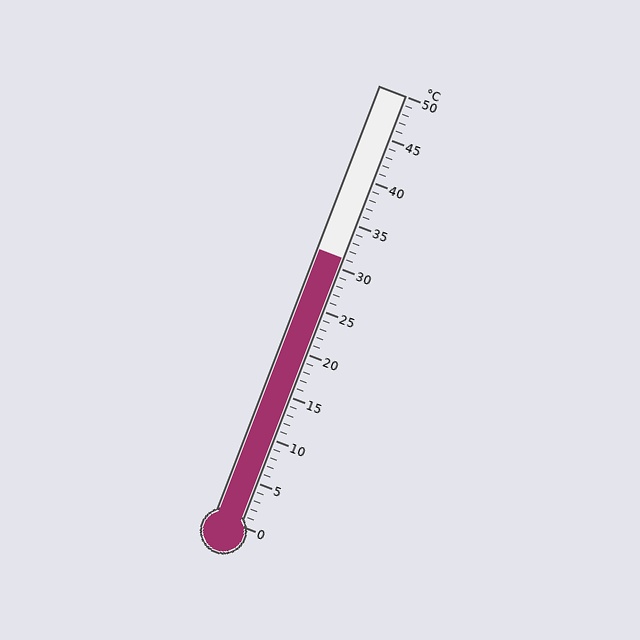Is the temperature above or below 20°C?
The temperature is above 20°C.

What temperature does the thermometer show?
The thermometer shows approximately 31°C.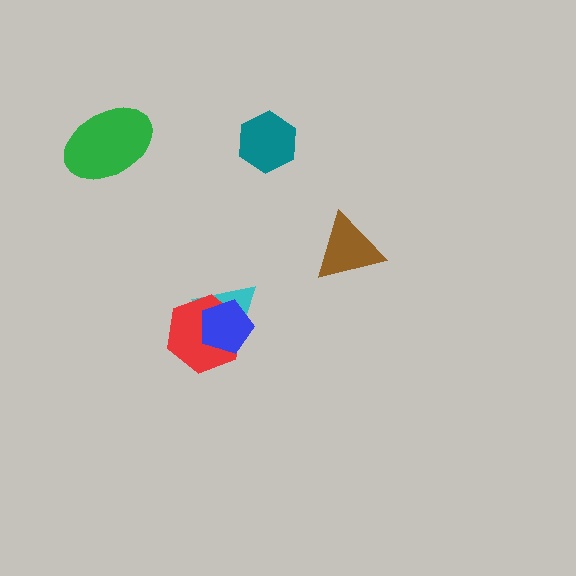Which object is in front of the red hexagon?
The blue pentagon is in front of the red hexagon.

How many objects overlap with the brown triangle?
0 objects overlap with the brown triangle.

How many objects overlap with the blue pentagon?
2 objects overlap with the blue pentagon.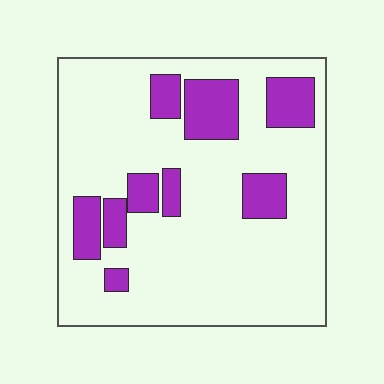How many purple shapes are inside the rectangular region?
9.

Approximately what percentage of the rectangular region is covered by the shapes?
Approximately 20%.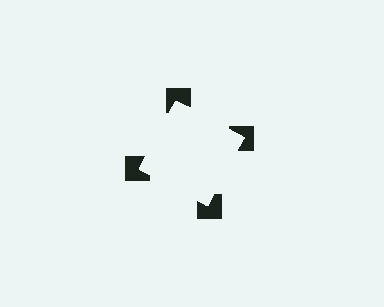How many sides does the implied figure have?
4 sides.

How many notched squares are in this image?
There are 4 — one at each vertex of the illusory square.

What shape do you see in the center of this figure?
An illusory square — its edges are inferred from the aligned wedge cuts in the notched squares, not physically drawn.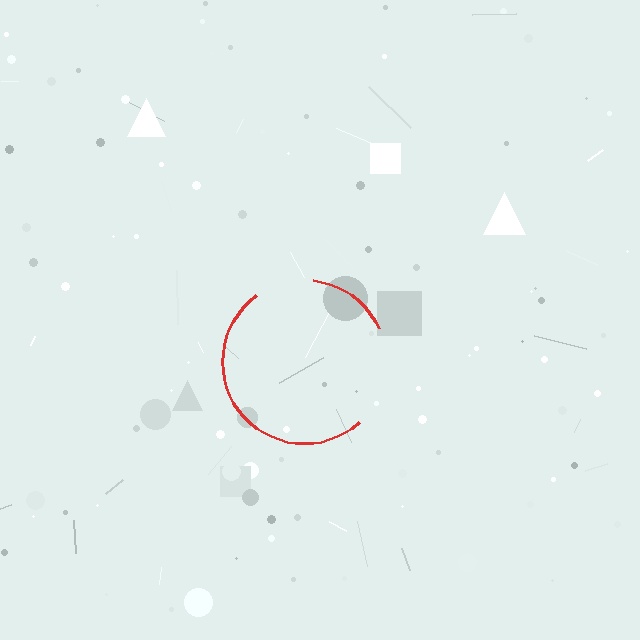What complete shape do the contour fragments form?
The contour fragments form a circle.